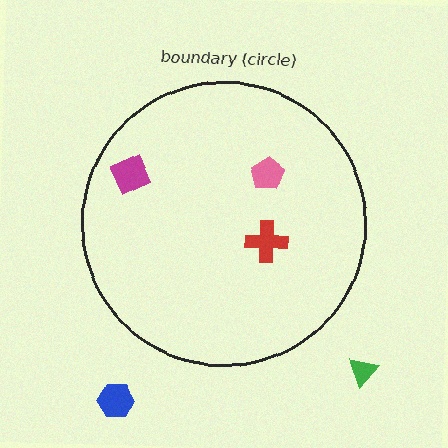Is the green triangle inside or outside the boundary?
Outside.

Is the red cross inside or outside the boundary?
Inside.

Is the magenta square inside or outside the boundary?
Inside.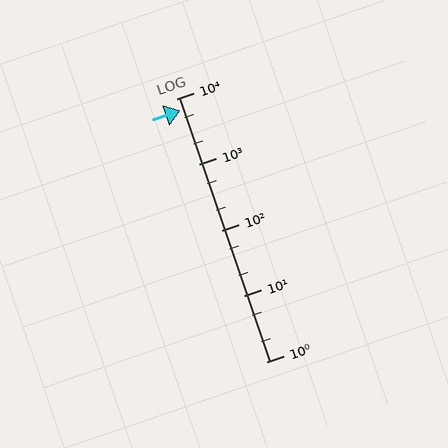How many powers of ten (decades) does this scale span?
The scale spans 4 decades, from 1 to 10000.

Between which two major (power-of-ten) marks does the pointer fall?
The pointer is between 1000 and 10000.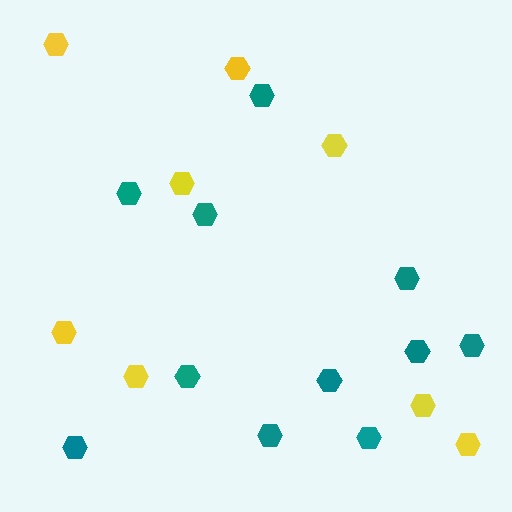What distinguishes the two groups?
There are 2 groups: one group of teal hexagons (11) and one group of yellow hexagons (8).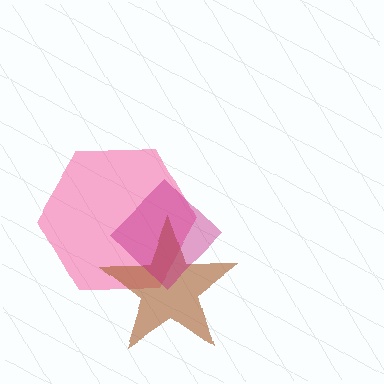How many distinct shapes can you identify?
There are 3 distinct shapes: a pink hexagon, a brown star, a magenta diamond.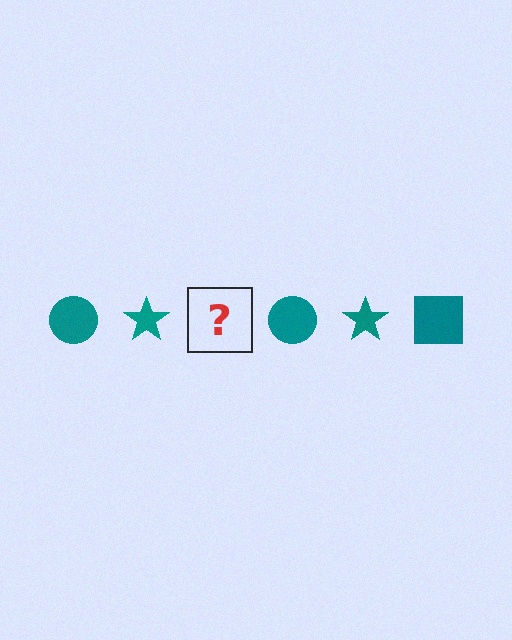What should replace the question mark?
The question mark should be replaced with a teal square.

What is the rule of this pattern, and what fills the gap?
The rule is that the pattern cycles through circle, star, square shapes in teal. The gap should be filled with a teal square.